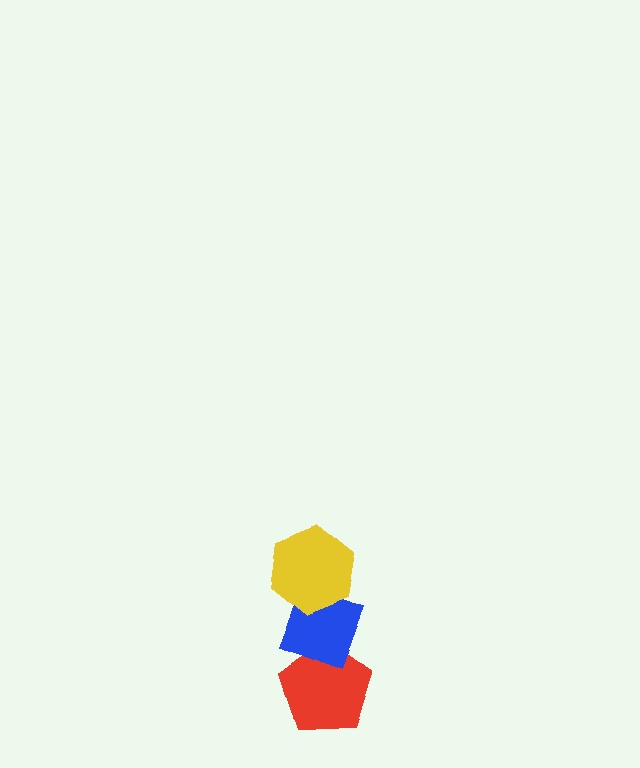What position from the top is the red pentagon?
The red pentagon is 3rd from the top.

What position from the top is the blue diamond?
The blue diamond is 2nd from the top.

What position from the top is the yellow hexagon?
The yellow hexagon is 1st from the top.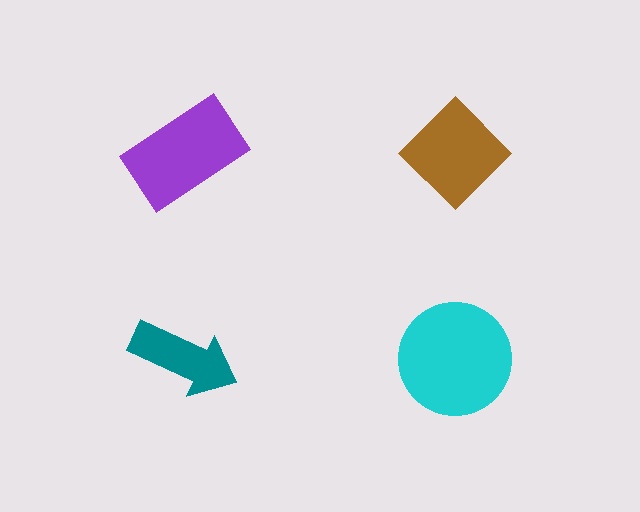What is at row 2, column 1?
A teal arrow.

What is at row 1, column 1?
A purple rectangle.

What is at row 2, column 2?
A cyan circle.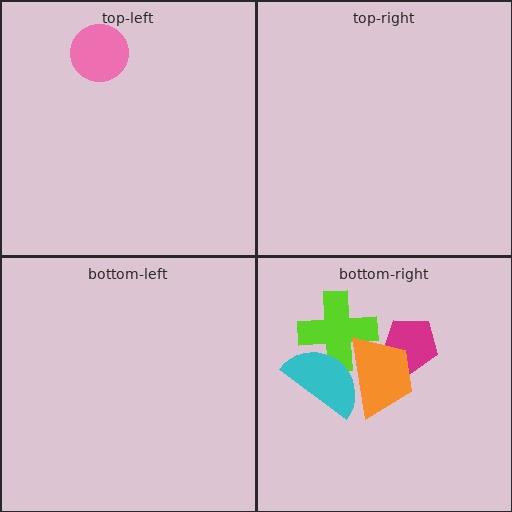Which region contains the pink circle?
The top-left region.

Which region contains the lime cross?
The bottom-right region.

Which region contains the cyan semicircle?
The bottom-right region.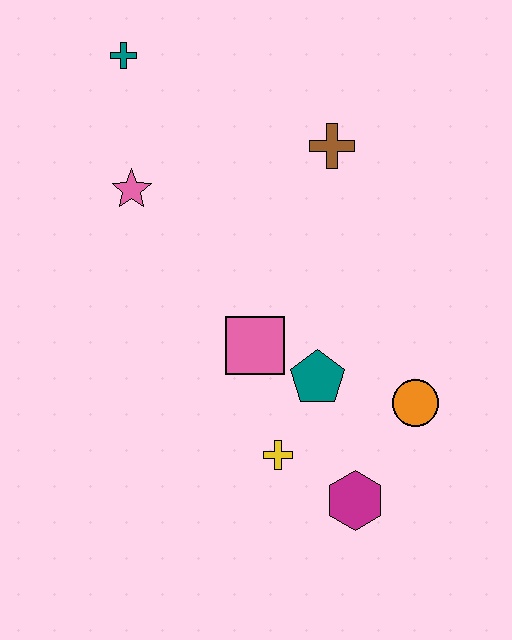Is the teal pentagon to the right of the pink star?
Yes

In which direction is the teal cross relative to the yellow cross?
The teal cross is above the yellow cross.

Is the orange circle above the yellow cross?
Yes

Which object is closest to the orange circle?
The teal pentagon is closest to the orange circle.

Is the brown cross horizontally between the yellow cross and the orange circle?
Yes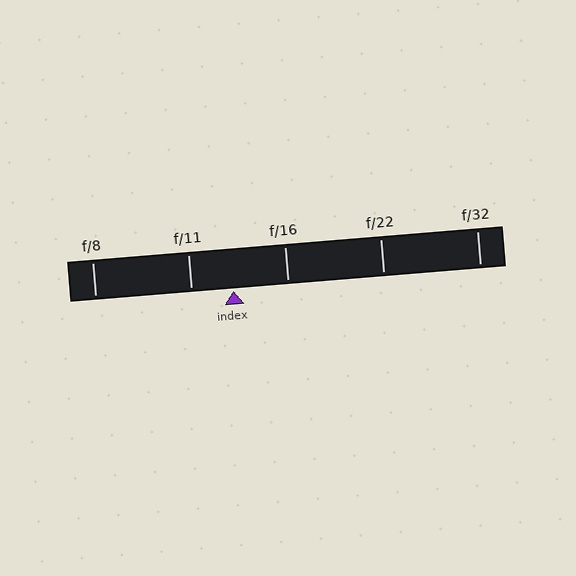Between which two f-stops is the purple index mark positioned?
The index mark is between f/11 and f/16.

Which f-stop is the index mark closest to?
The index mark is closest to f/11.